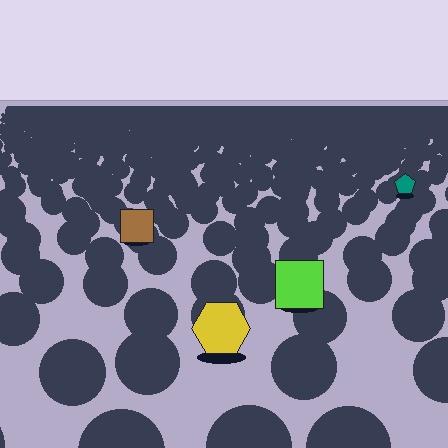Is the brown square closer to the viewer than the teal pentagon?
Yes. The brown square is closer — you can tell from the texture gradient: the ground texture is coarser near it.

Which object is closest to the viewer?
The yellow hexagon is closest. The texture marks near it are larger and more spread out.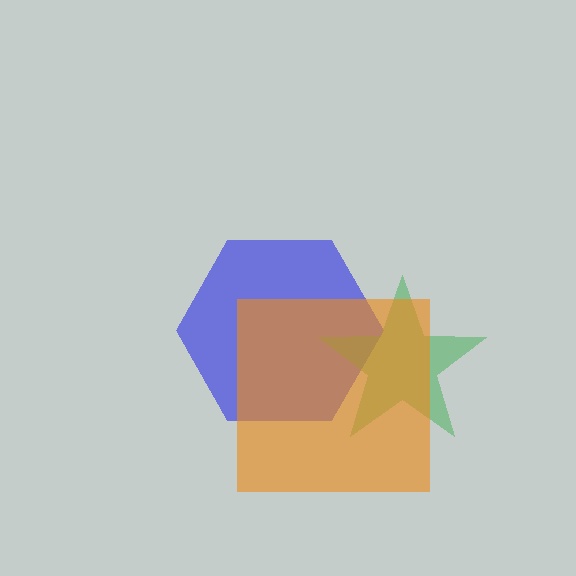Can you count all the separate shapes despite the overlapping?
Yes, there are 3 separate shapes.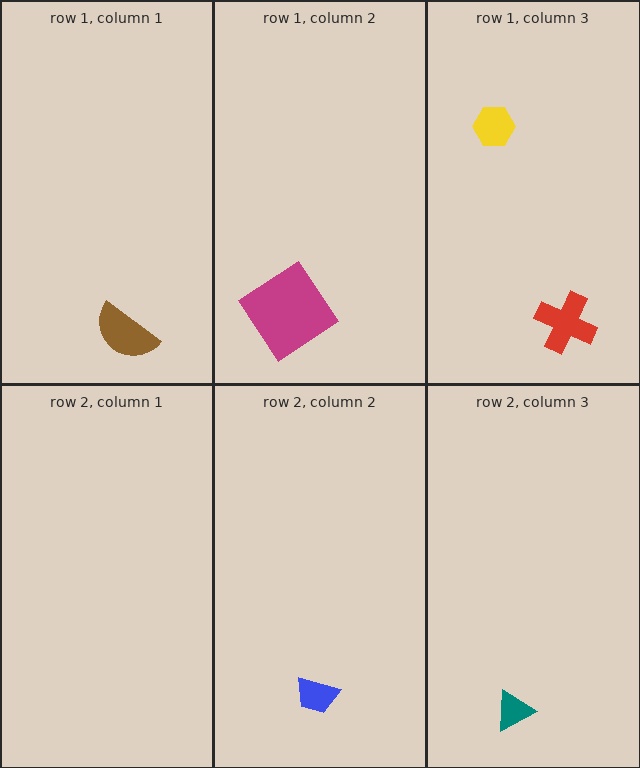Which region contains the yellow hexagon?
The row 1, column 3 region.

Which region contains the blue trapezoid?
The row 2, column 2 region.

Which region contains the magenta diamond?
The row 1, column 2 region.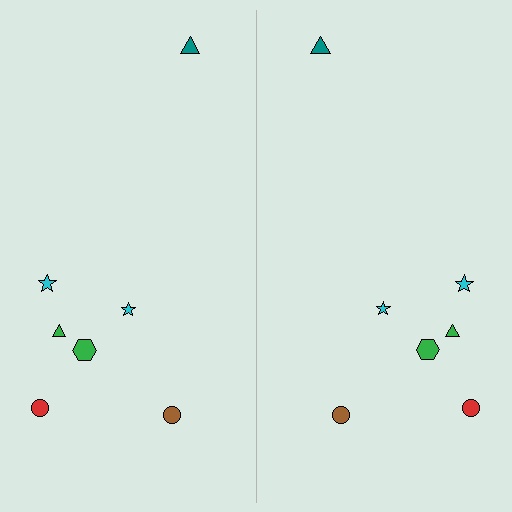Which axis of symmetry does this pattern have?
The pattern has a vertical axis of symmetry running through the center of the image.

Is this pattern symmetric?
Yes, this pattern has bilateral (reflection) symmetry.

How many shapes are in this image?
There are 14 shapes in this image.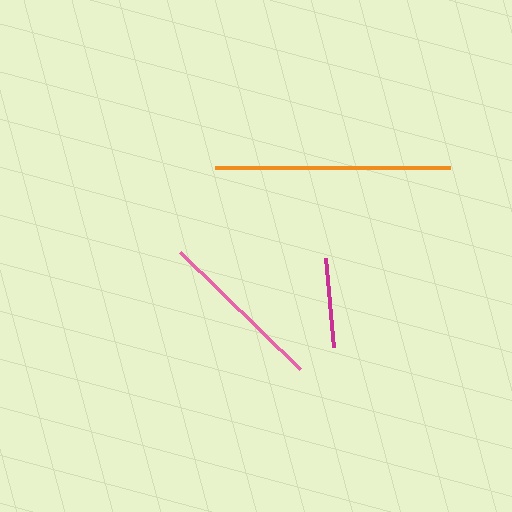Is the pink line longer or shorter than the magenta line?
The pink line is longer than the magenta line.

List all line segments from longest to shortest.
From longest to shortest: orange, pink, magenta.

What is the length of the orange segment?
The orange segment is approximately 235 pixels long.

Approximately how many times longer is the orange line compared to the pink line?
The orange line is approximately 1.4 times the length of the pink line.